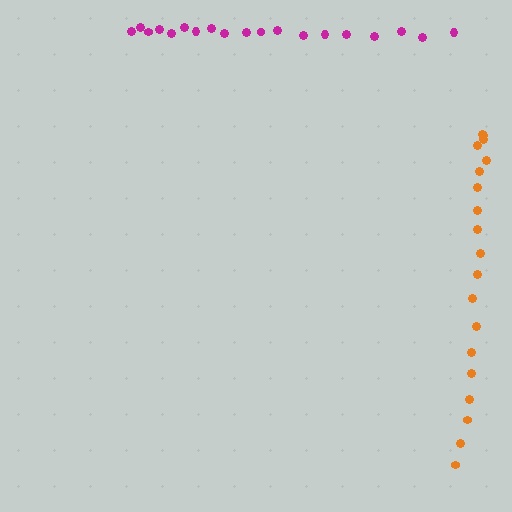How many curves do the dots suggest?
There are 2 distinct paths.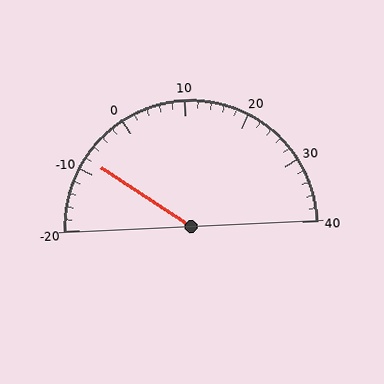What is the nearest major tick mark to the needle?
The nearest major tick mark is -10.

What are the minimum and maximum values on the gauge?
The gauge ranges from -20 to 40.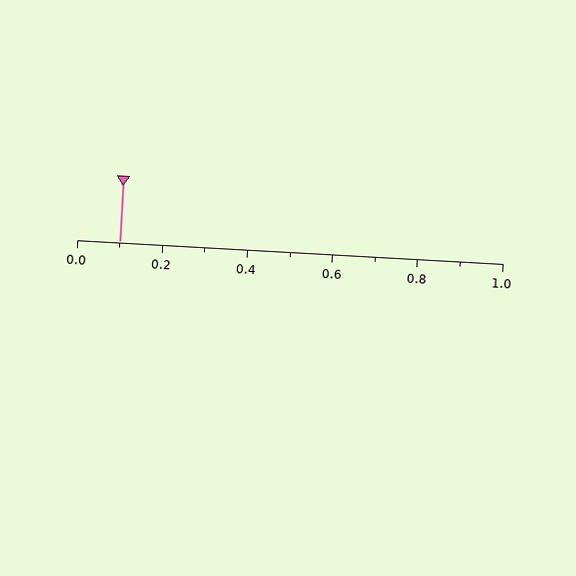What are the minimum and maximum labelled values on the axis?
The axis runs from 0.0 to 1.0.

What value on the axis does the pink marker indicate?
The marker indicates approximately 0.1.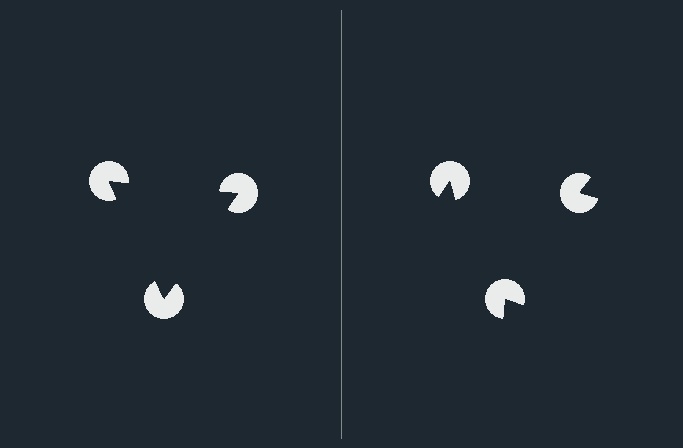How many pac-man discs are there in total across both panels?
6 — 3 on each side.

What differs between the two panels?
The pac-man discs are positioned identically on both sides; only the wedge orientations differ. On the left they align to a triangle; on the right they are misaligned.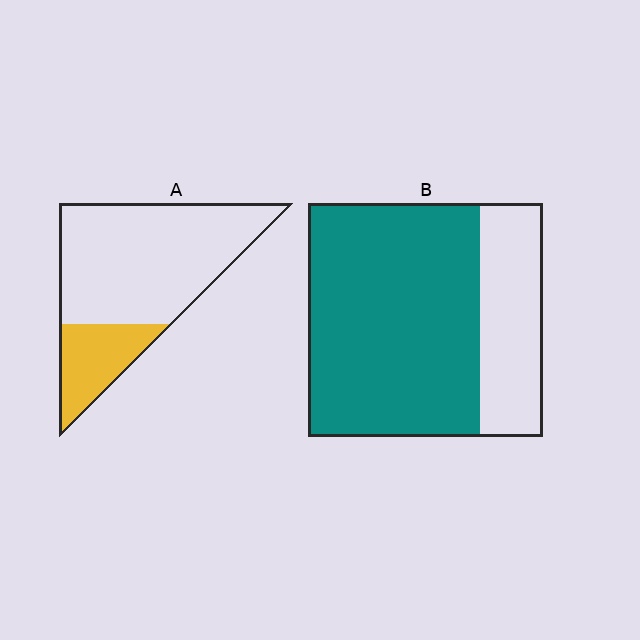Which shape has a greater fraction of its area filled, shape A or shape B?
Shape B.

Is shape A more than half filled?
No.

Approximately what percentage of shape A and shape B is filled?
A is approximately 25% and B is approximately 75%.